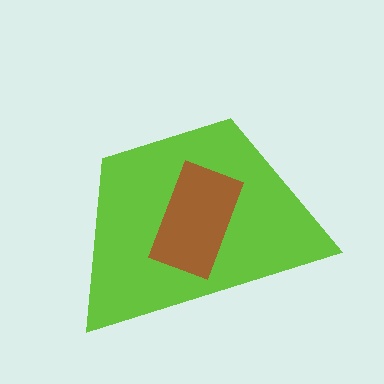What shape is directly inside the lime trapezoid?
The brown rectangle.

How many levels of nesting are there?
2.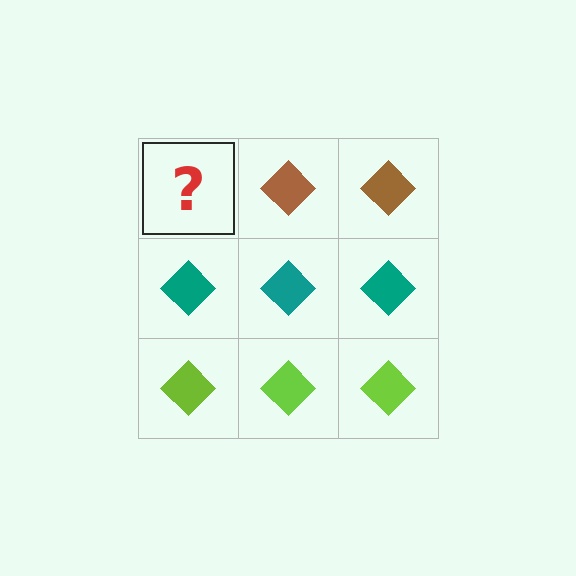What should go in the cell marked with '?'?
The missing cell should contain a brown diamond.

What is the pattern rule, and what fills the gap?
The rule is that each row has a consistent color. The gap should be filled with a brown diamond.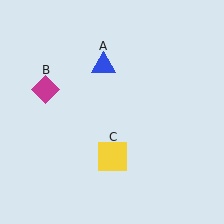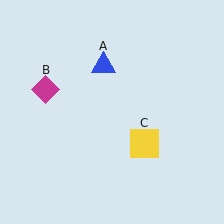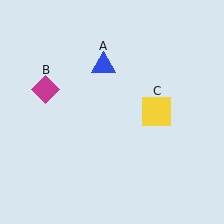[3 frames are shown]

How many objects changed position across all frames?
1 object changed position: yellow square (object C).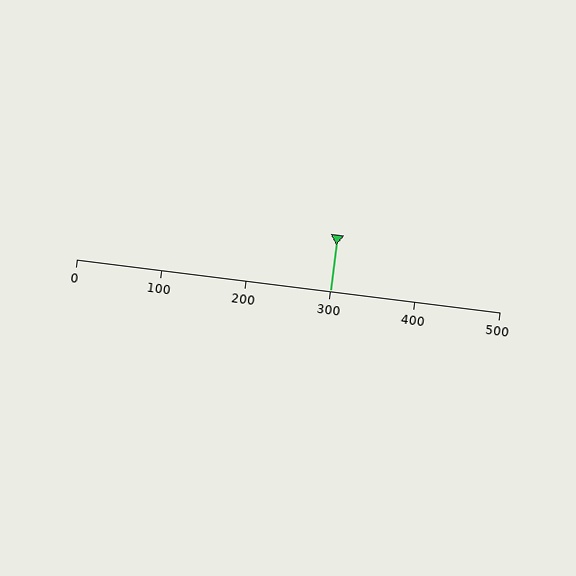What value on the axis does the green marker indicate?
The marker indicates approximately 300.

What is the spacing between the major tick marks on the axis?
The major ticks are spaced 100 apart.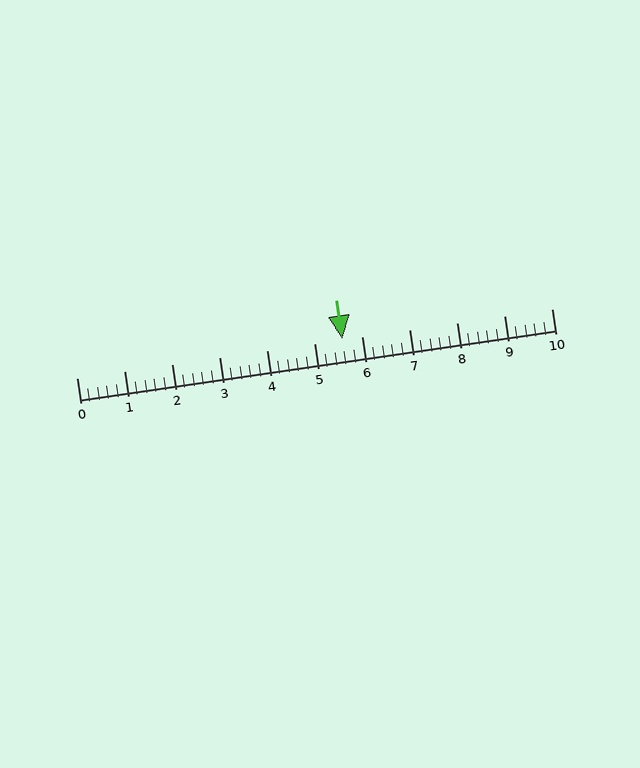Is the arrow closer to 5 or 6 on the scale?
The arrow is closer to 6.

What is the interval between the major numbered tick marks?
The major tick marks are spaced 1 units apart.